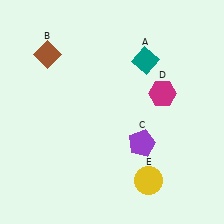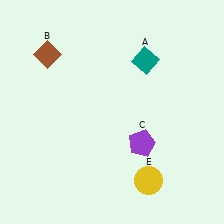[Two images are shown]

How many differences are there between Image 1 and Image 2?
There is 1 difference between the two images.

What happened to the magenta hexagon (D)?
The magenta hexagon (D) was removed in Image 2. It was in the top-right area of Image 1.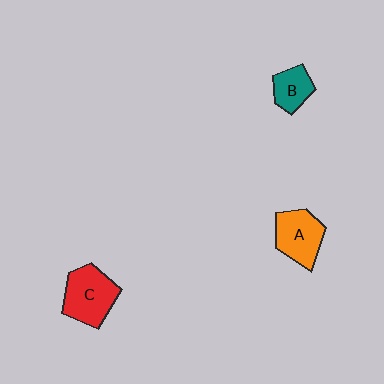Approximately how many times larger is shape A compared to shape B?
Approximately 1.5 times.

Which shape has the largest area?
Shape C (red).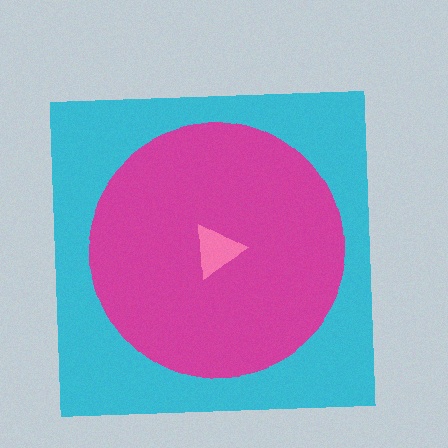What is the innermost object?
The pink triangle.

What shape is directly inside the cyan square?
The magenta circle.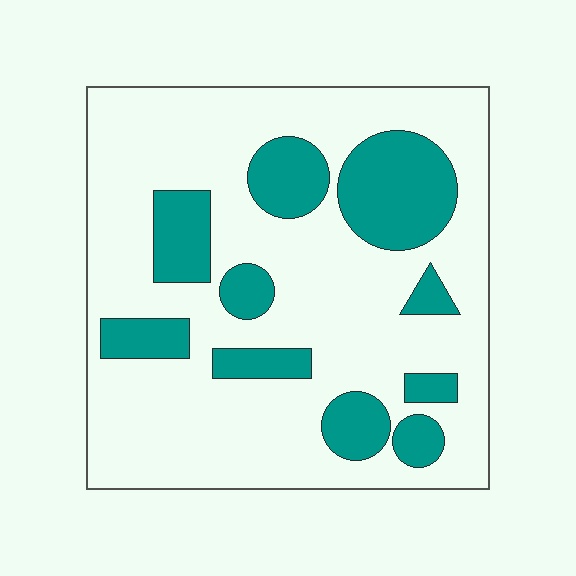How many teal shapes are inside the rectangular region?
10.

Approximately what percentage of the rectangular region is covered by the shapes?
Approximately 25%.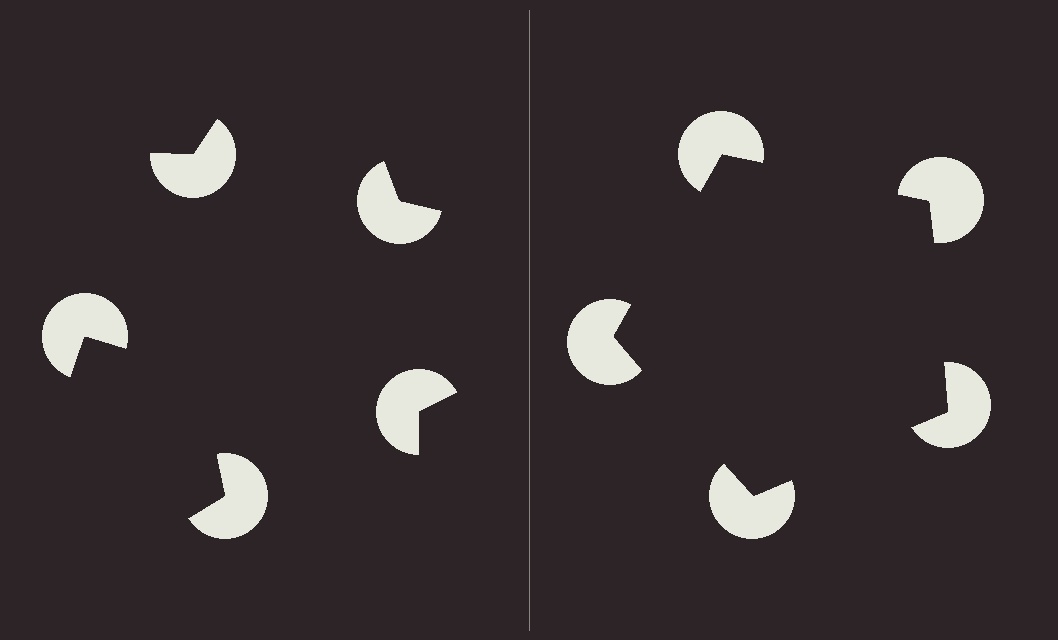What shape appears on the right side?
An illusory pentagon.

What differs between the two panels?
The pac-man discs are positioned identically on both sides; only the wedge orientations differ. On the right they align to a pentagon; on the left they are misaligned.